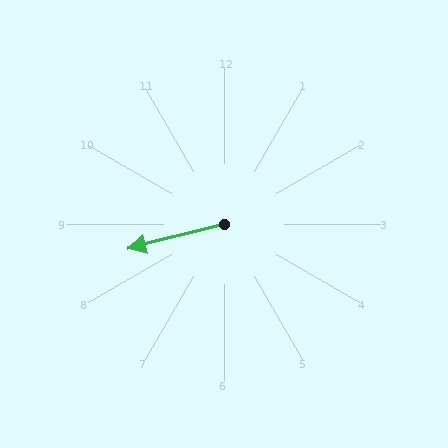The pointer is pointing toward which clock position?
Roughly 9 o'clock.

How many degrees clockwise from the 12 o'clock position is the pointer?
Approximately 256 degrees.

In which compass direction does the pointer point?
West.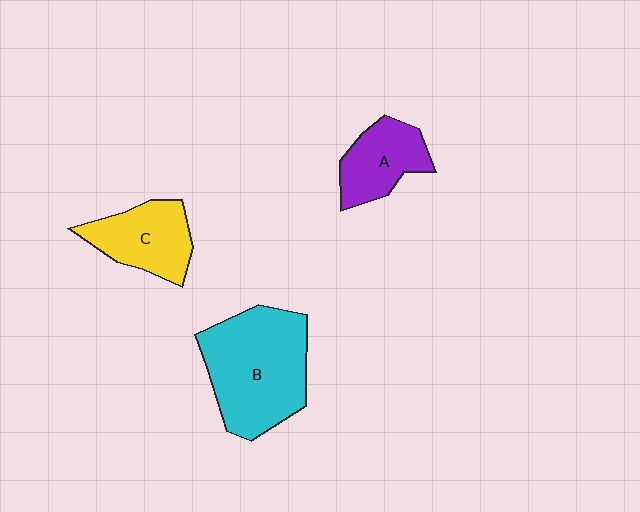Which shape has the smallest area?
Shape A (purple).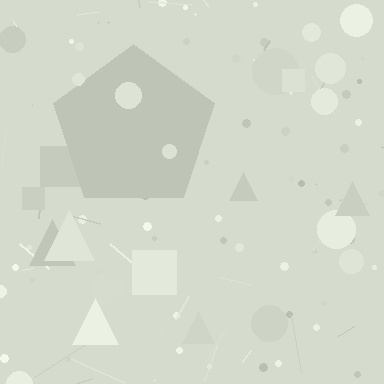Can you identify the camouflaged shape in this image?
The camouflaged shape is a pentagon.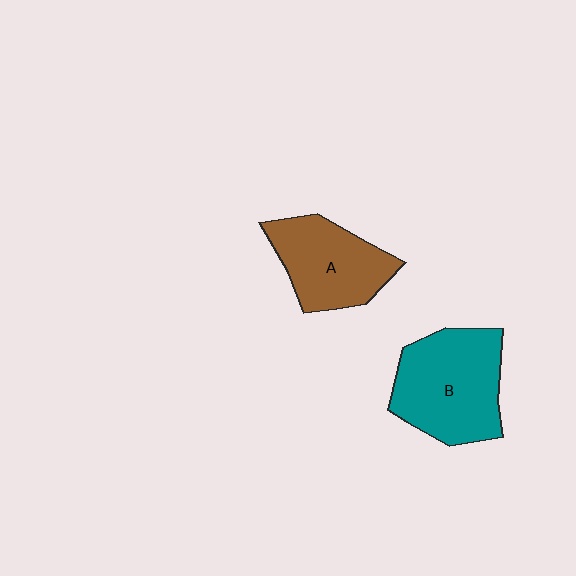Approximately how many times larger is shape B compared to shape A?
Approximately 1.3 times.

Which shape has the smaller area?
Shape A (brown).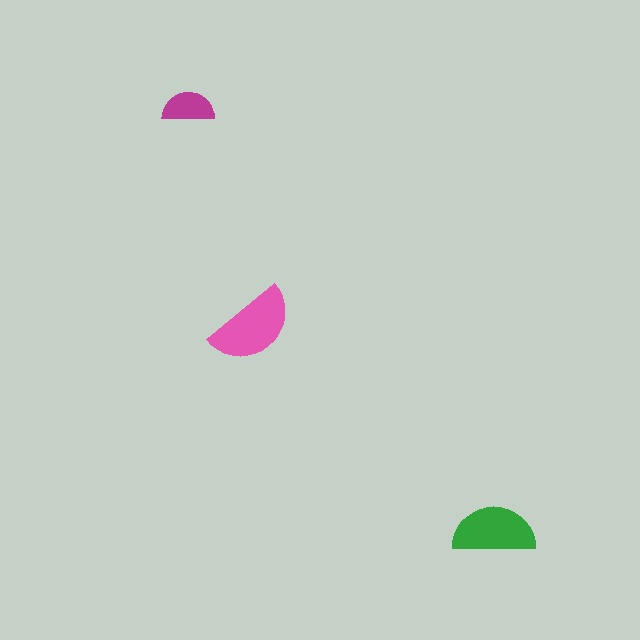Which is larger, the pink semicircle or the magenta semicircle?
The pink one.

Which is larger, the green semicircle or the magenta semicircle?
The green one.